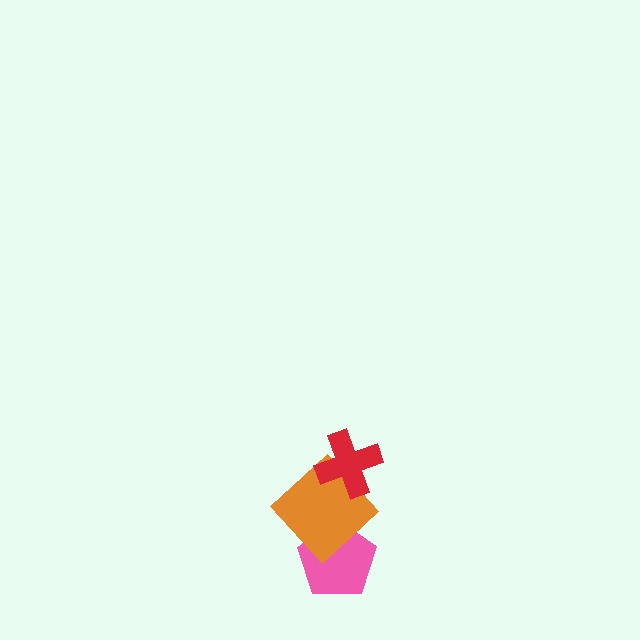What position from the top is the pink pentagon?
The pink pentagon is 3rd from the top.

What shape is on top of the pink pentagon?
The orange diamond is on top of the pink pentagon.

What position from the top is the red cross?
The red cross is 1st from the top.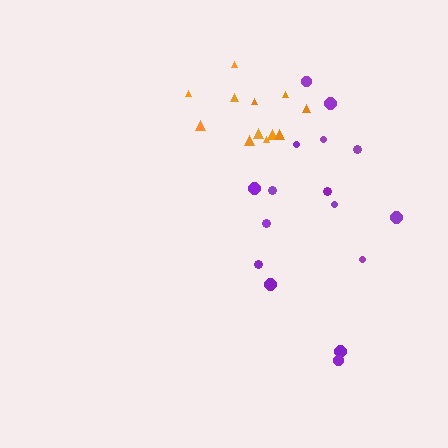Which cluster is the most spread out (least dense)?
Purple.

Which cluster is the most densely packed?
Orange.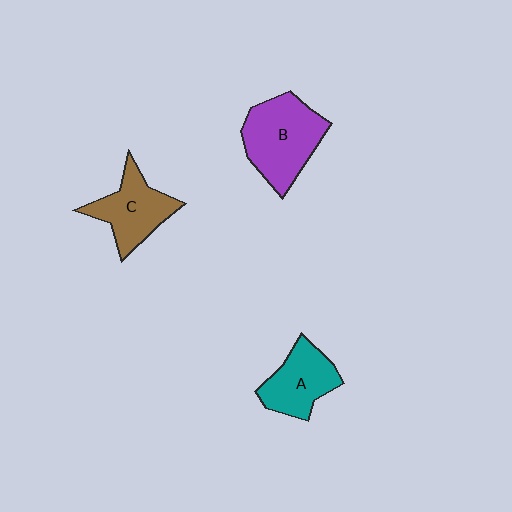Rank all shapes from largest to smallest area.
From largest to smallest: B (purple), C (brown), A (teal).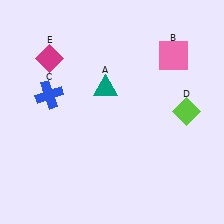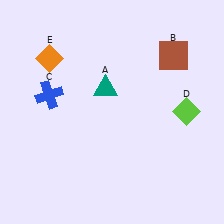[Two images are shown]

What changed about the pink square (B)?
In Image 1, B is pink. In Image 2, it changed to brown.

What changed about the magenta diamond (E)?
In Image 1, E is magenta. In Image 2, it changed to orange.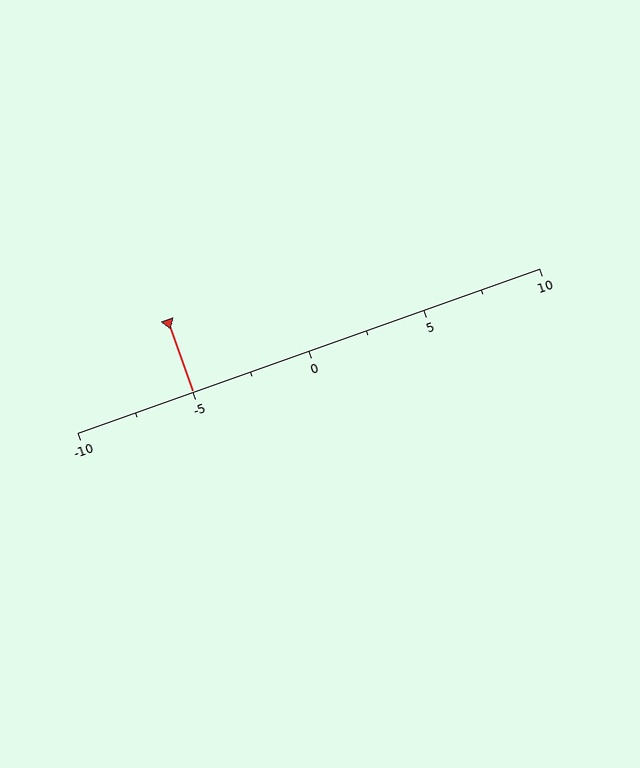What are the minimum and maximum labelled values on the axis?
The axis runs from -10 to 10.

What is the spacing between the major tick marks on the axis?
The major ticks are spaced 5 apart.